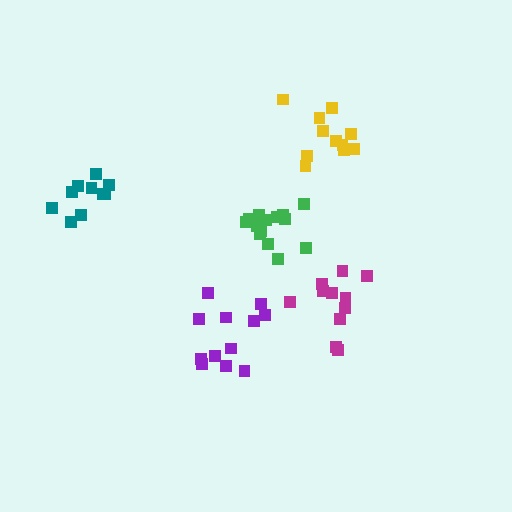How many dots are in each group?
Group 1: 11 dots, Group 2: 14 dots, Group 3: 10 dots, Group 4: 12 dots, Group 5: 11 dots (58 total).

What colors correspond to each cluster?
The clusters are colored: magenta, green, teal, purple, yellow.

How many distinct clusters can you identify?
There are 5 distinct clusters.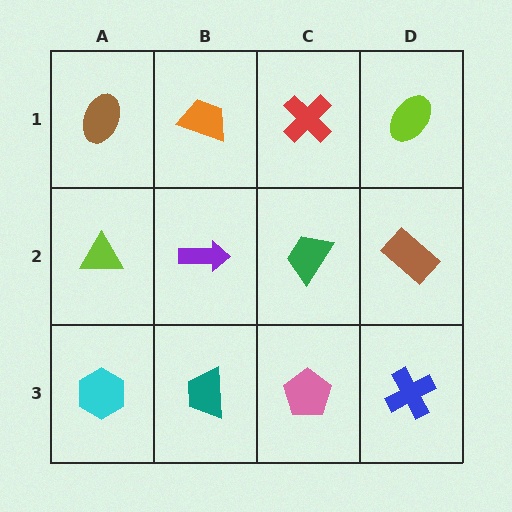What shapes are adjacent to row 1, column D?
A brown rectangle (row 2, column D), a red cross (row 1, column C).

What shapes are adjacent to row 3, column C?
A green trapezoid (row 2, column C), a teal trapezoid (row 3, column B), a blue cross (row 3, column D).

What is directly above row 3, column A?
A lime triangle.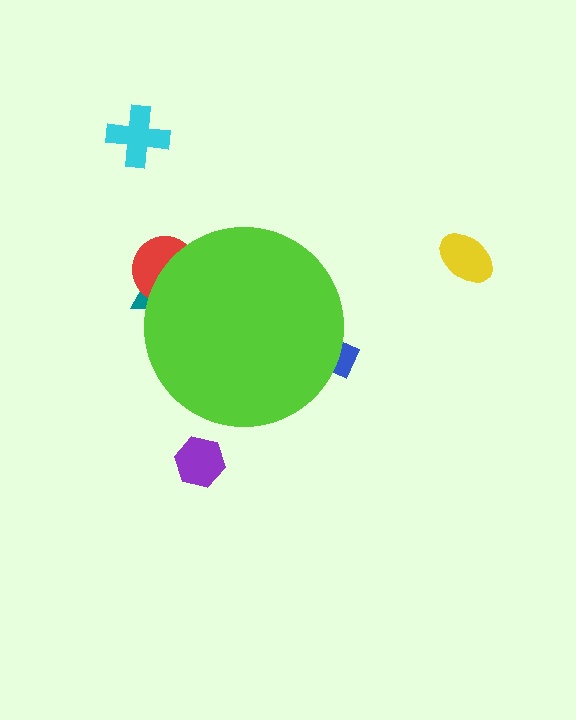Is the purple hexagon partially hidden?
No, the purple hexagon is fully visible.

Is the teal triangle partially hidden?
Yes, the teal triangle is partially hidden behind the lime circle.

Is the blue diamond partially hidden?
Yes, the blue diamond is partially hidden behind the lime circle.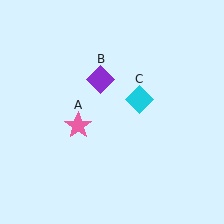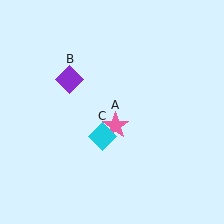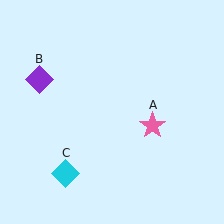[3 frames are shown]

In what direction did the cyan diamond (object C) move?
The cyan diamond (object C) moved down and to the left.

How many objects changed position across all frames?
3 objects changed position: pink star (object A), purple diamond (object B), cyan diamond (object C).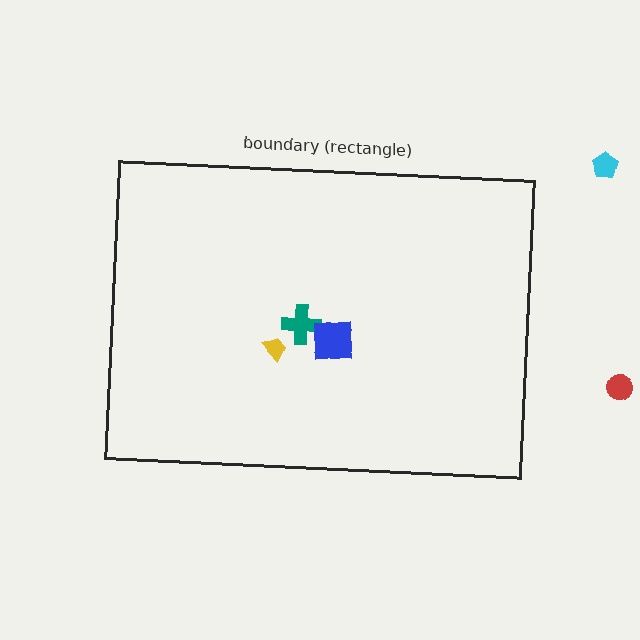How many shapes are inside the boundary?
3 inside, 2 outside.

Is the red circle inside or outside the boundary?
Outside.